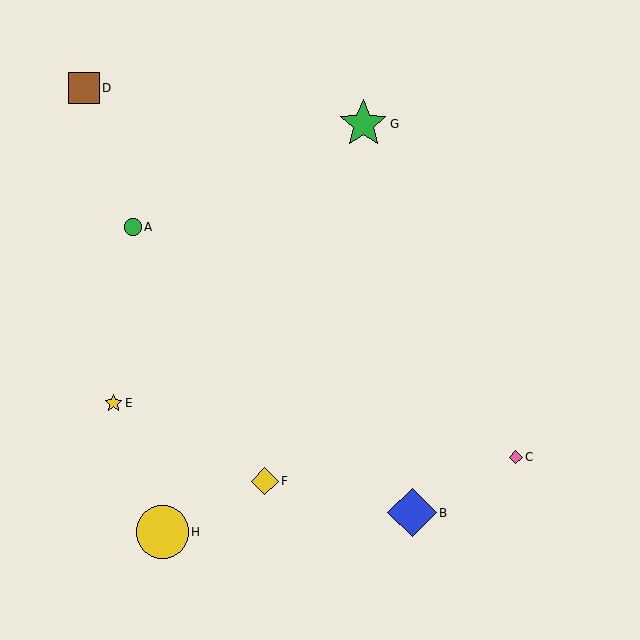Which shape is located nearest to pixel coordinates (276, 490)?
The yellow diamond (labeled F) at (265, 481) is nearest to that location.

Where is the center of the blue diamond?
The center of the blue diamond is at (412, 513).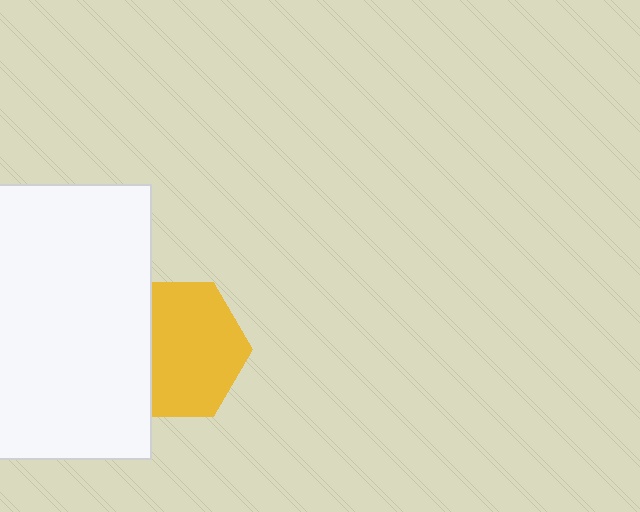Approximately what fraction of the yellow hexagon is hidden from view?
Roughly 30% of the yellow hexagon is hidden behind the white rectangle.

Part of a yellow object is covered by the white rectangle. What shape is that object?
It is a hexagon.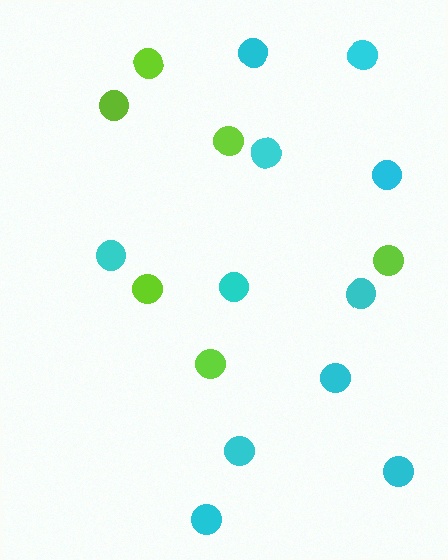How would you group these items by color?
There are 2 groups: one group of cyan circles (11) and one group of lime circles (6).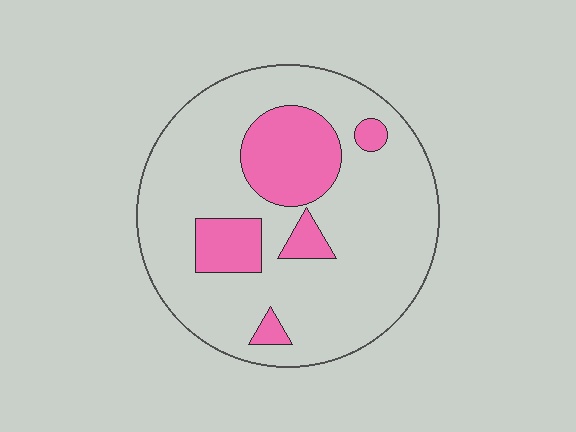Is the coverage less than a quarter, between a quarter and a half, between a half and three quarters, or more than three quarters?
Less than a quarter.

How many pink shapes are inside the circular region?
5.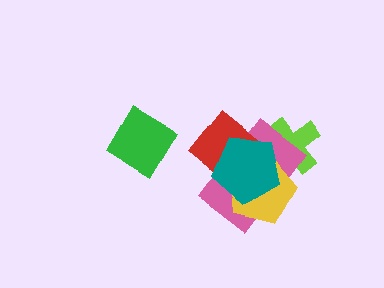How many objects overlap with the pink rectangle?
4 objects overlap with the pink rectangle.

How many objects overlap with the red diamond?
3 objects overlap with the red diamond.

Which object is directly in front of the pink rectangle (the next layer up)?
The yellow pentagon is directly in front of the pink rectangle.